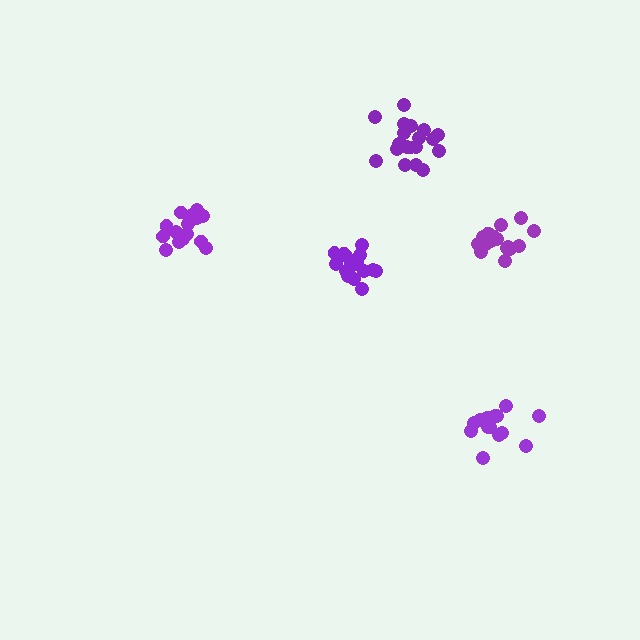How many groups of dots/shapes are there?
There are 5 groups.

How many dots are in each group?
Group 1: 17 dots, Group 2: 16 dots, Group 3: 19 dots, Group 4: 19 dots, Group 5: 15 dots (86 total).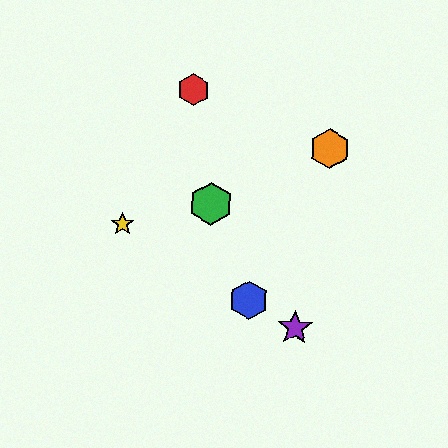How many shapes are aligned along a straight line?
3 shapes (the blue hexagon, the yellow star, the purple star) are aligned along a straight line.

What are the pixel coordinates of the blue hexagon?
The blue hexagon is at (249, 300).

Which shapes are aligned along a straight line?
The blue hexagon, the yellow star, the purple star are aligned along a straight line.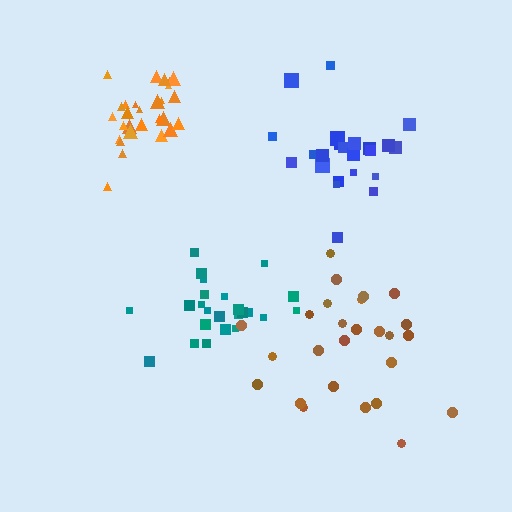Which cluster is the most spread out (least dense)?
Brown.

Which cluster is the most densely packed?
Orange.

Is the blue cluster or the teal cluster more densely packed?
Blue.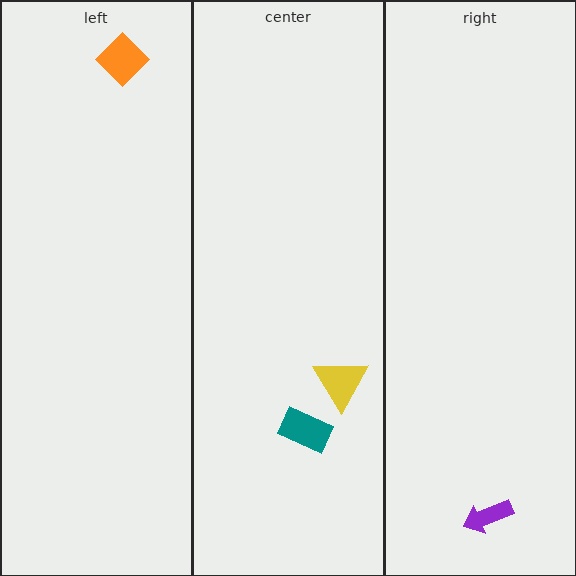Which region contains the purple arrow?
The right region.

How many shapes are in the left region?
1.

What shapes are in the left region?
The orange diamond.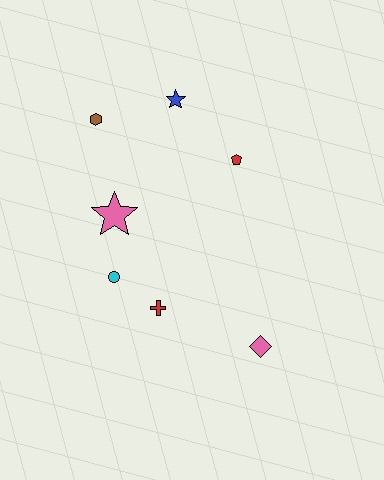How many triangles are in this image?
There are no triangles.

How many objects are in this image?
There are 7 objects.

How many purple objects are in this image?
There are no purple objects.